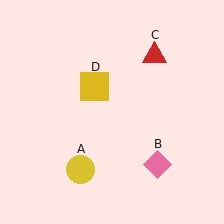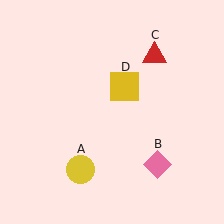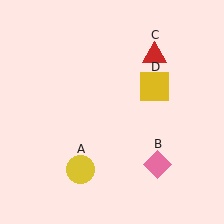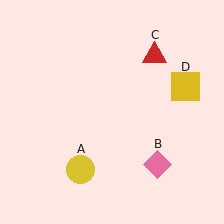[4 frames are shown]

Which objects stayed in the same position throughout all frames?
Yellow circle (object A) and pink diamond (object B) and red triangle (object C) remained stationary.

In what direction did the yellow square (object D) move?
The yellow square (object D) moved right.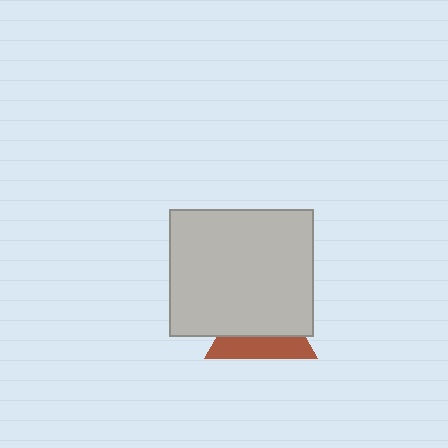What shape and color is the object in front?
The object in front is a light gray rectangle.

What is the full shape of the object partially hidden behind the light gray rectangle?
The partially hidden object is a brown triangle.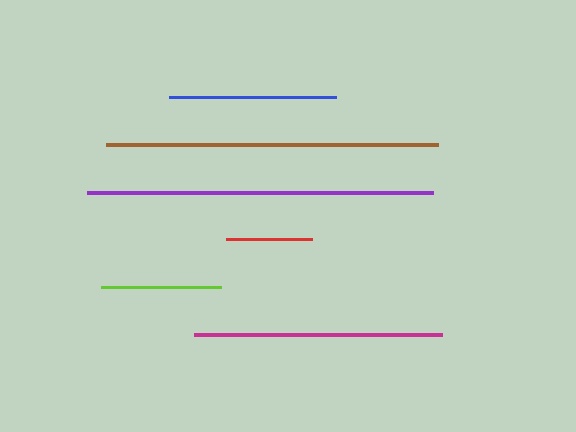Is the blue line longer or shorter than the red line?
The blue line is longer than the red line.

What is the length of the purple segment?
The purple segment is approximately 346 pixels long.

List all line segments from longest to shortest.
From longest to shortest: purple, brown, magenta, blue, lime, red.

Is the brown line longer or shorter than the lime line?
The brown line is longer than the lime line.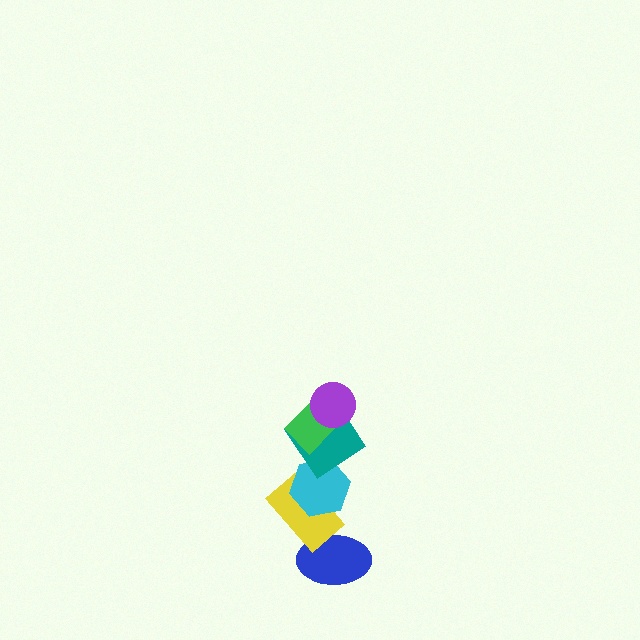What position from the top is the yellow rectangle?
The yellow rectangle is 5th from the top.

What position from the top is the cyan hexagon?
The cyan hexagon is 4th from the top.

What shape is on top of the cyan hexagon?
The teal diamond is on top of the cyan hexagon.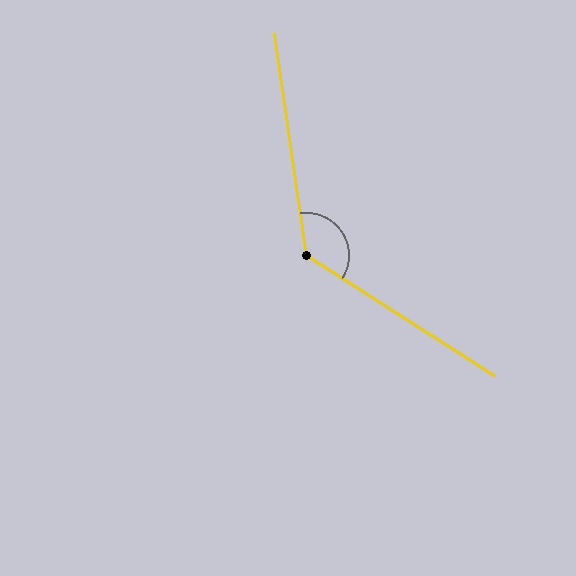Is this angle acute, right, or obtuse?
It is obtuse.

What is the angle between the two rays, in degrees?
Approximately 131 degrees.